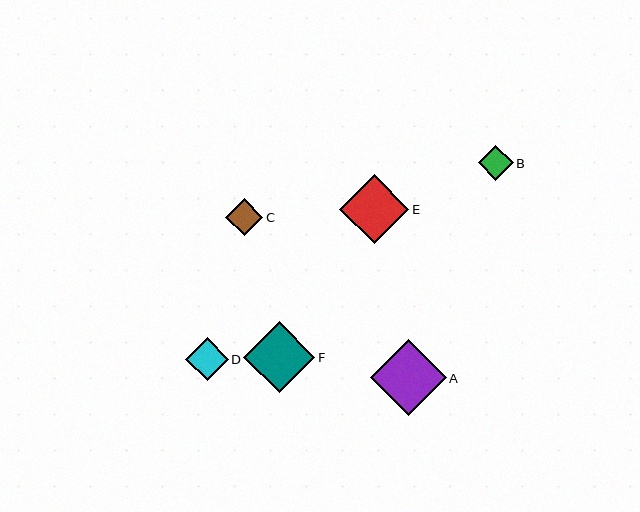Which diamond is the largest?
Diamond A is the largest with a size of approximately 76 pixels.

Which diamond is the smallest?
Diamond B is the smallest with a size of approximately 35 pixels.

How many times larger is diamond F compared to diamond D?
Diamond F is approximately 1.7 times the size of diamond D.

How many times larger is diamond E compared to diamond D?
Diamond E is approximately 1.6 times the size of diamond D.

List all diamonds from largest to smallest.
From largest to smallest: A, F, E, D, C, B.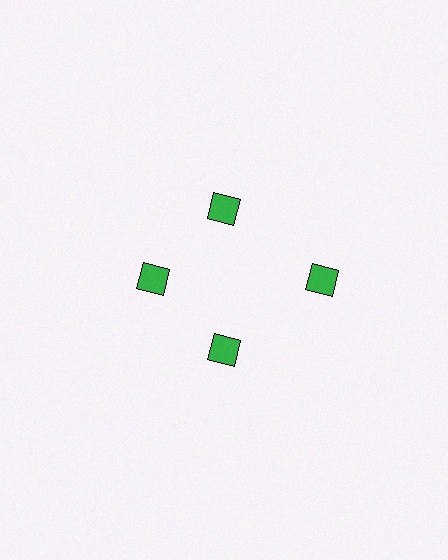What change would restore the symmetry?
The symmetry would be restored by moving it inward, back onto the ring so that all 4 squares sit at equal angles and equal distance from the center.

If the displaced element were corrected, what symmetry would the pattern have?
It would have 4-fold rotational symmetry — the pattern would map onto itself every 90 degrees.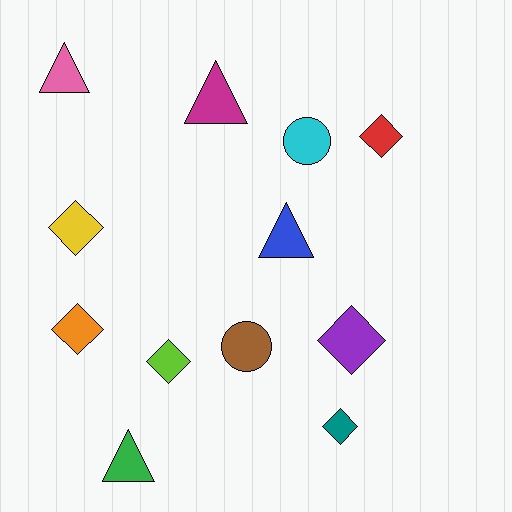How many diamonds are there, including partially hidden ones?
There are 6 diamonds.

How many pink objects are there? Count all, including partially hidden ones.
There is 1 pink object.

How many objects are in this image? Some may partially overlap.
There are 12 objects.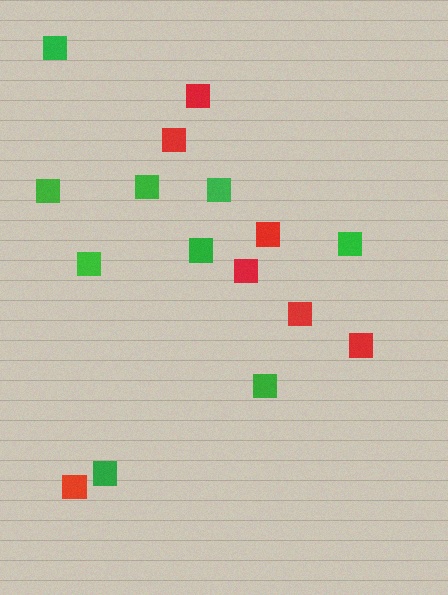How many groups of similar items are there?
There are 2 groups: one group of green squares (9) and one group of red squares (7).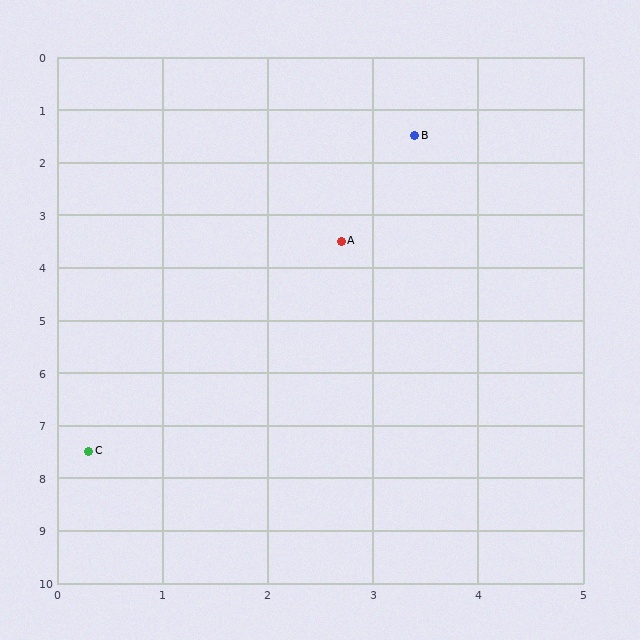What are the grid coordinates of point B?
Point B is at approximately (3.4, 1.5).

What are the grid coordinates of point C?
Point C is at approximately (0.3, 7.5).